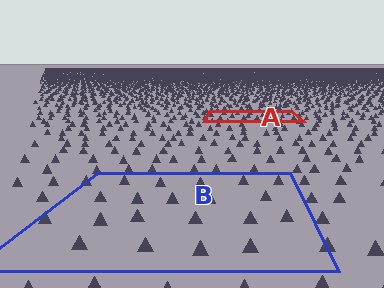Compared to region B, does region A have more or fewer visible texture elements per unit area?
Region A has more texture elements per unit area — they are packed more densely because it is farther away.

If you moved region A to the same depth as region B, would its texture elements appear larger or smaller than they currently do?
They would appear larger. At a closer depth, the same texture elements are projected at a bigger on-screen size.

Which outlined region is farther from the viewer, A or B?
Region A is farther from the viewer — the texture elements inside it appear smaller and more densely packed.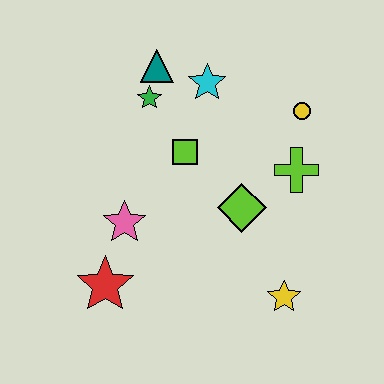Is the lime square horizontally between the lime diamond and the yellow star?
No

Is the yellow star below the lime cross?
Yes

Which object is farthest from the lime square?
The yellow star is farthest from the lime square.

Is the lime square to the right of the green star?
Yes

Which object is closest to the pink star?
The red star is closest to the pink star.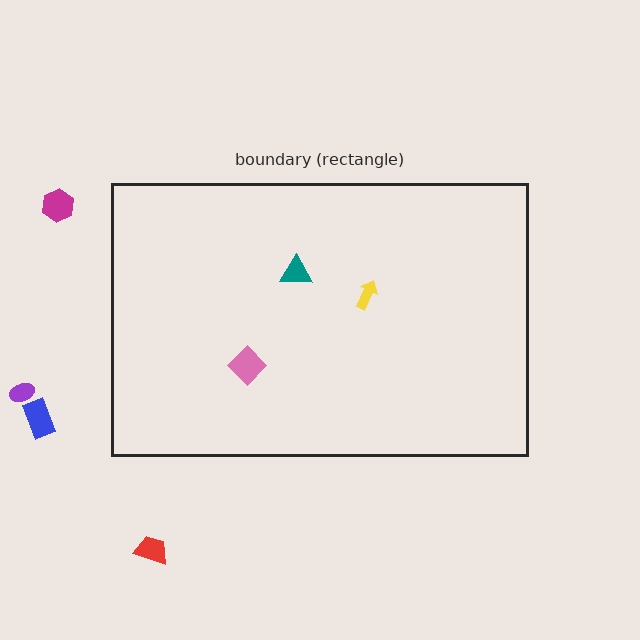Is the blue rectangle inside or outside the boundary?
Outside.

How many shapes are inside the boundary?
3 inside, 4 outside.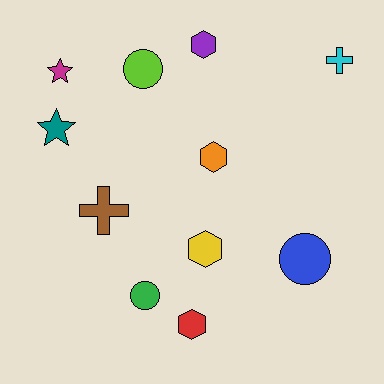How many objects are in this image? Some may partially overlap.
There are 11 objects.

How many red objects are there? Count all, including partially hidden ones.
There is 1 red object.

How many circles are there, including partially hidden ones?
There are 3 circles.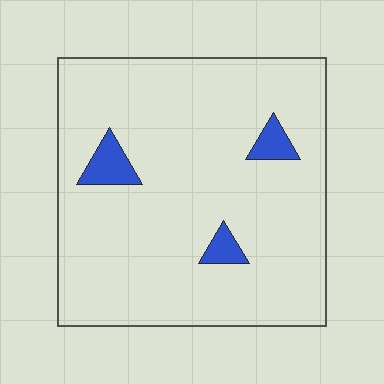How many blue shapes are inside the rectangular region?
3.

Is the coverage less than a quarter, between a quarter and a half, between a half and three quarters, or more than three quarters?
Less than a quarter.